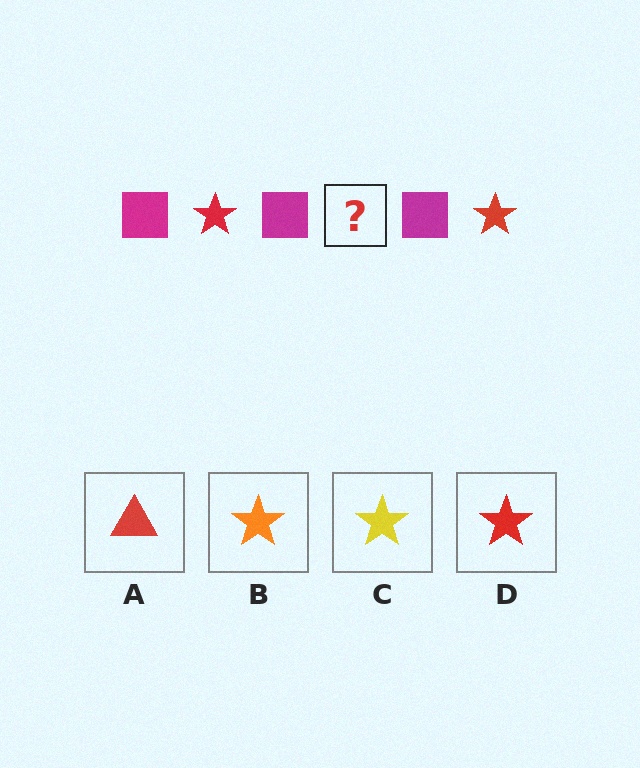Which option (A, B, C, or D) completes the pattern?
D.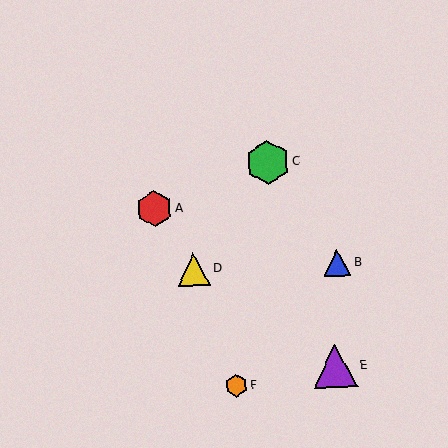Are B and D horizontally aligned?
Yes, both are at y≈263.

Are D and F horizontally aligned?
No, D is at y≈269 and F is at y≈386.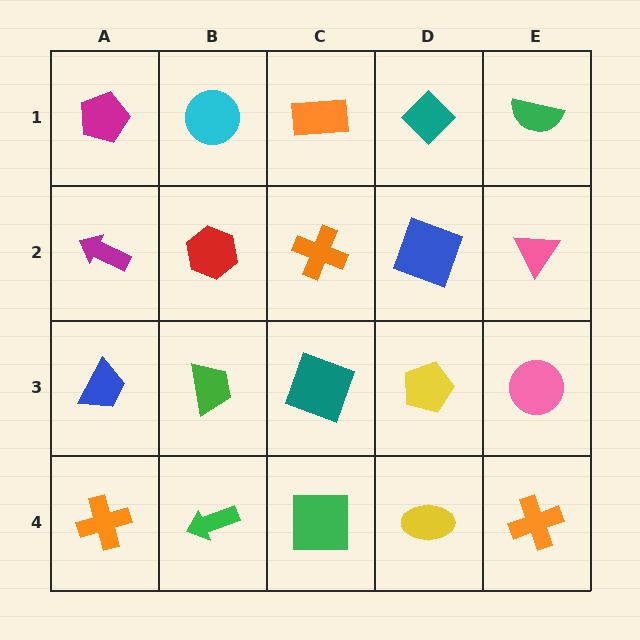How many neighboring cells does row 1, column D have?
3.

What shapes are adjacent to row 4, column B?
A green trapezoid (row 3, column B), an orange cross (row 4, column A), a green square (row 4, column C).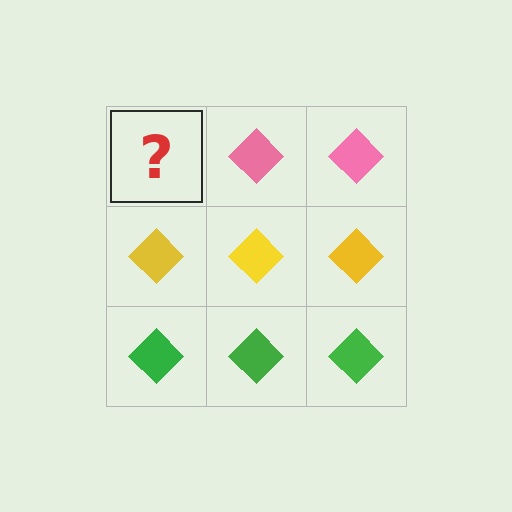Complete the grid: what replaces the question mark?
The question mark should be replaced with a pink diamond.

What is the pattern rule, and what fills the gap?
The rule is that each row has a consistent color. The gap should be filled with a pink diamond.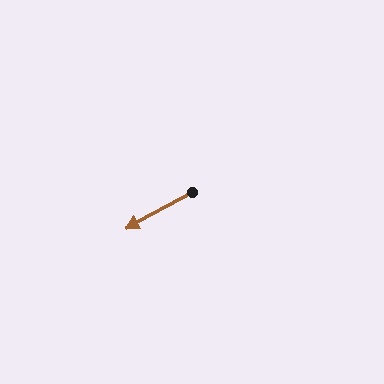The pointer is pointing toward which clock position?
Roughly 8 o'clock.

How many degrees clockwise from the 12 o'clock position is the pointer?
Approximately 241 degrees.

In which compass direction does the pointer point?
Southwest.